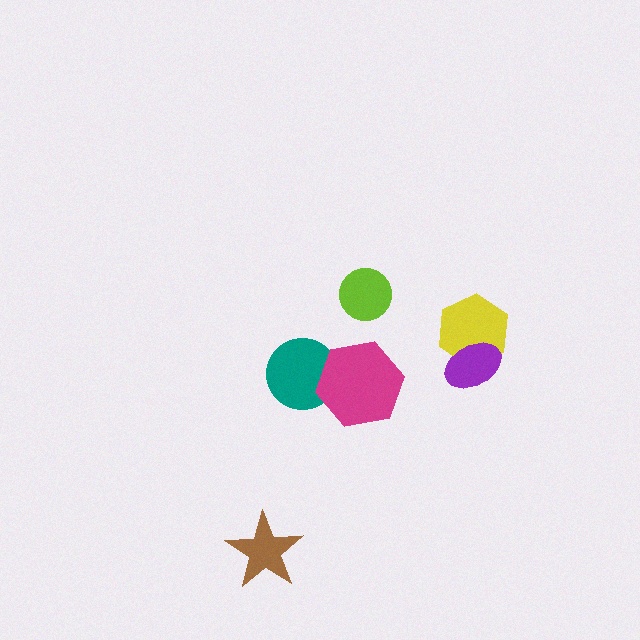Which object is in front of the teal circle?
The magenta hexagon is in front of the teal circle.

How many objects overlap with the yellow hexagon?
1 object overlaps with the yellow hexagon.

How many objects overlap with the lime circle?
0 objects overlap with the lime circle.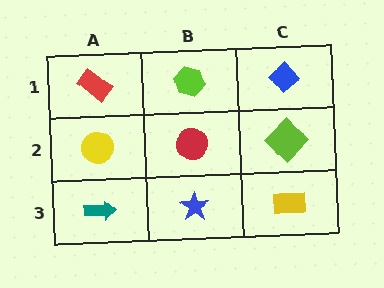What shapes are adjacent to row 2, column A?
A red rectangle (row 1, column A), a teal arrow (row 3, column A), a red circle (row 2, column B).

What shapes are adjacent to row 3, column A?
A yellow circle (row 2, column A), a blue star (row 3, column B).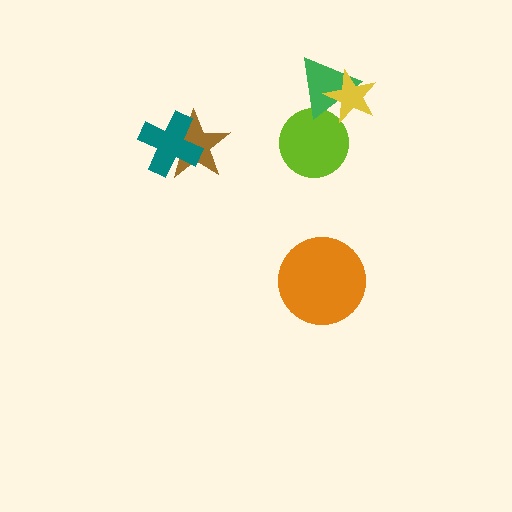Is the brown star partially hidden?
Yes, it is partially covered by another shape.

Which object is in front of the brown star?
The teal cross is in front of the brown star.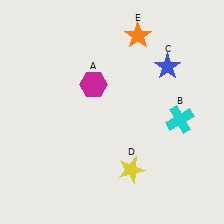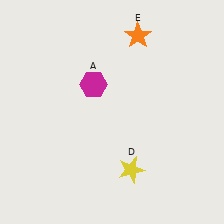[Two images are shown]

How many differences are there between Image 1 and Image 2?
There are 2 differences between the two images.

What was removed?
The blue star (C), the cyan cross (B) were removed in Image 2.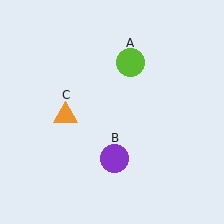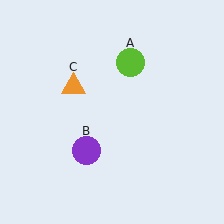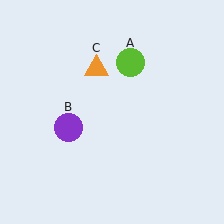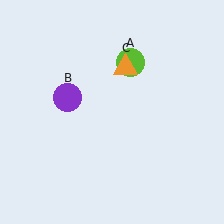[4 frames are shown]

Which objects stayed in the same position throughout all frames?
Lime circle (object A) remained stationary.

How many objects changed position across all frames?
2 objects changed position: purple circle (object B), orange triangle (object C).